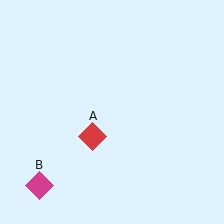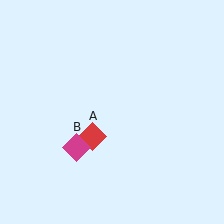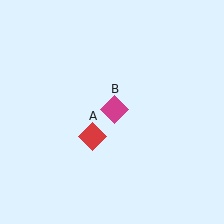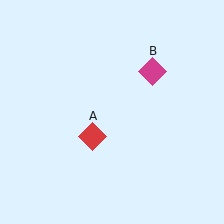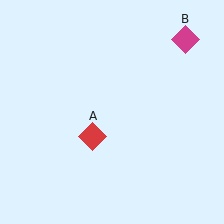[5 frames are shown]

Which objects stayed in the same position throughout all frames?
Red diamond (object A) remained stationary.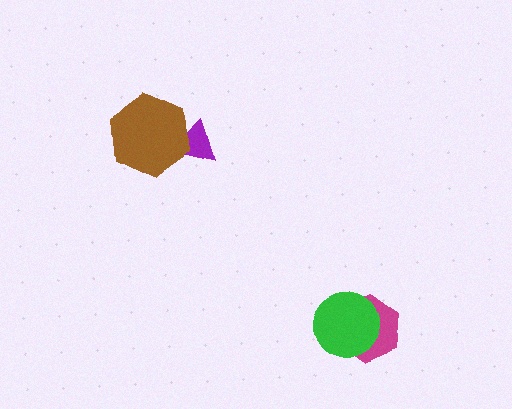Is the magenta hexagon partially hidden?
Yes, it is partially covered by another shape.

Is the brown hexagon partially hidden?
No, no other shape covers it.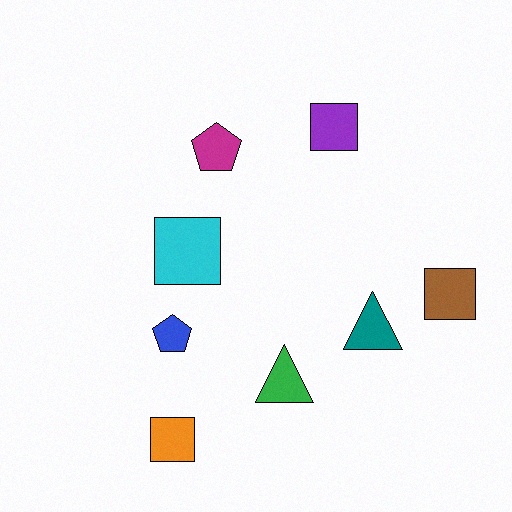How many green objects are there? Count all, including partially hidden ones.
There is 1 green object.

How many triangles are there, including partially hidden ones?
There are 2 triangles.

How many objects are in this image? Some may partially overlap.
There are 8 objects.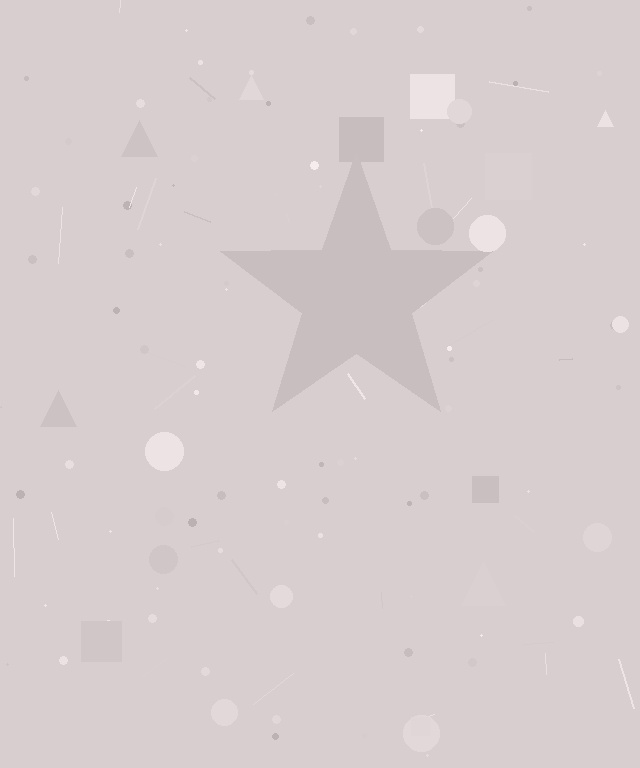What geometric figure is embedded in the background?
A star is embedded in the background.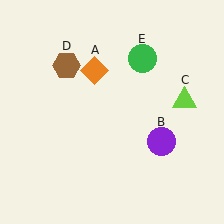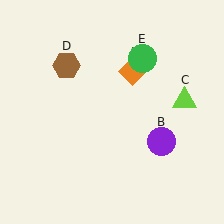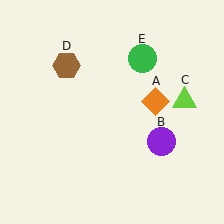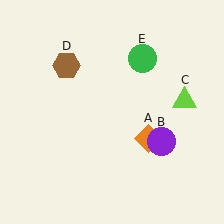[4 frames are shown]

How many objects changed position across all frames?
1 object changed position: orange diamond (object A).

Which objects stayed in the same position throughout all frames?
Purple circle (object B) and lime triangle (object C) and brown hexagon (object D) and green circle (object E) remained stationary.